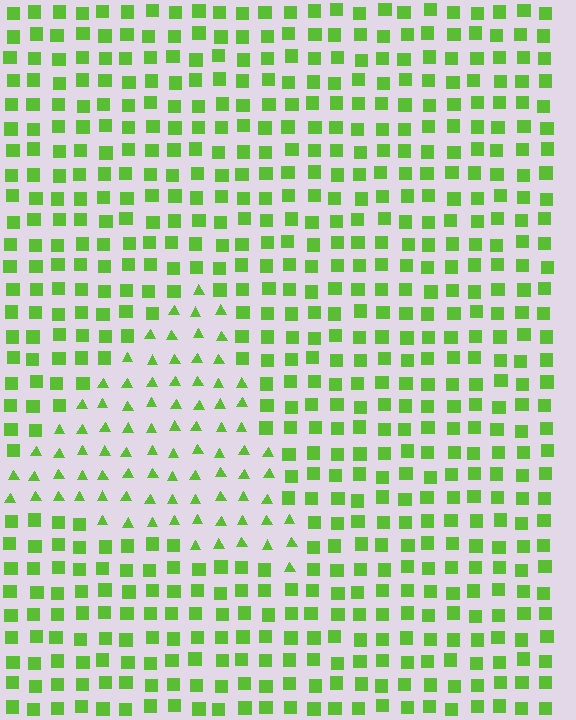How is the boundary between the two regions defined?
The boundary is defined by a change in element shape: triangles inside vs. squares outside. All elements share the same color and spacing.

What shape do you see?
I see a triangle.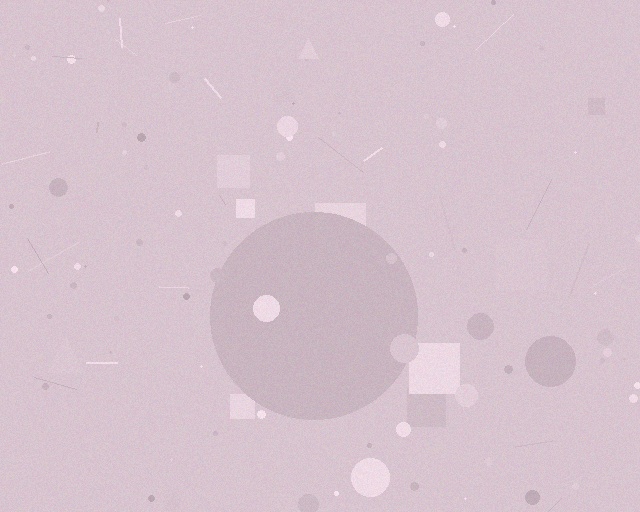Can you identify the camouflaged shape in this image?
The camouflaged shape is a circle.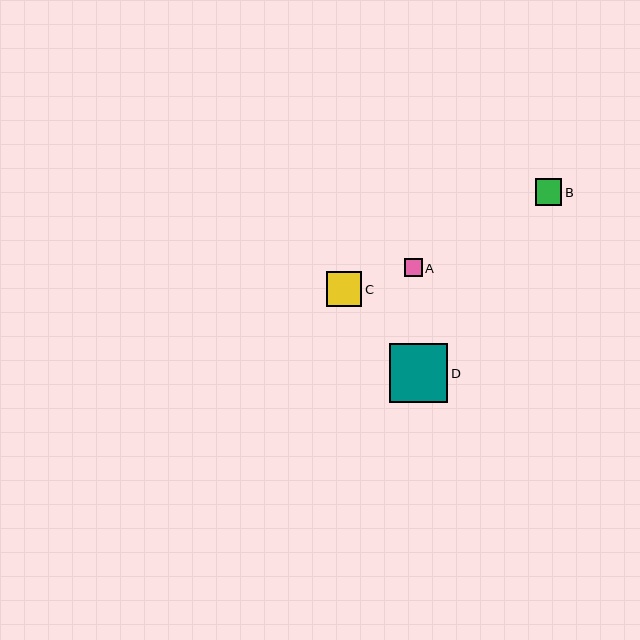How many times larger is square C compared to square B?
Square C is approximately 1.3 times the size of square B.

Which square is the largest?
Square D is the largest with a size of approximately 59 pixels.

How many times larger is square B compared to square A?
Square B is approximately 1.5 times the size of square A.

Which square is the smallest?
Square A is the smallest with a size of approximately 18 pixels.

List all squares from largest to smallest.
From largest to smallest: D, C, B, A.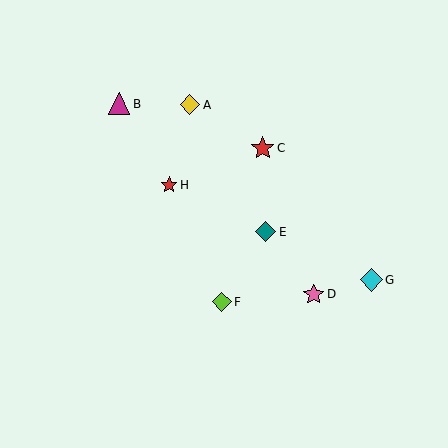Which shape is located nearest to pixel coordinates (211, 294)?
The lime diamond (labeled F) at (222, 302) is nearest to that location.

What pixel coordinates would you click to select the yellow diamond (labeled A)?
Click at (190, 105) to select the yellow diamond A.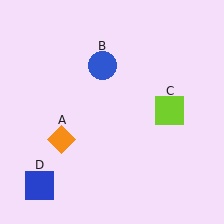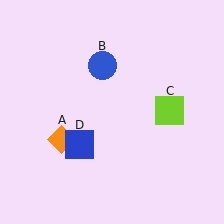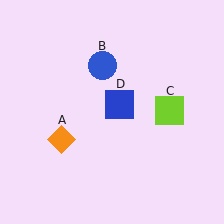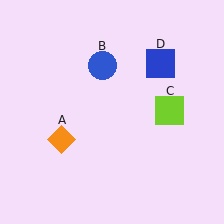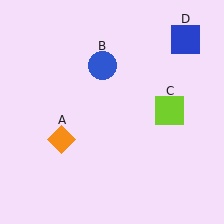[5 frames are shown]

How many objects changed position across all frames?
1 object changed position: blue square (object D).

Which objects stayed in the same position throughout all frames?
Orange diamond (object A) and blue circle (object B) and lime square (object C) remained stationary.